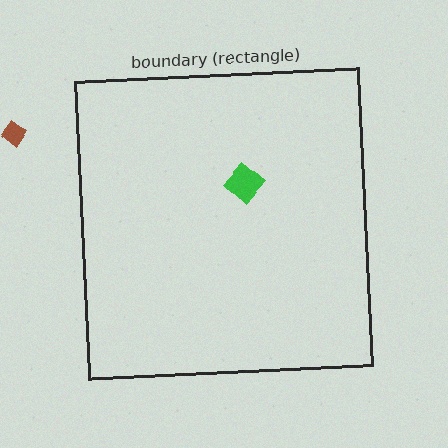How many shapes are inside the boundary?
1 inside, 1 outside.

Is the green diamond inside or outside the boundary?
Inside.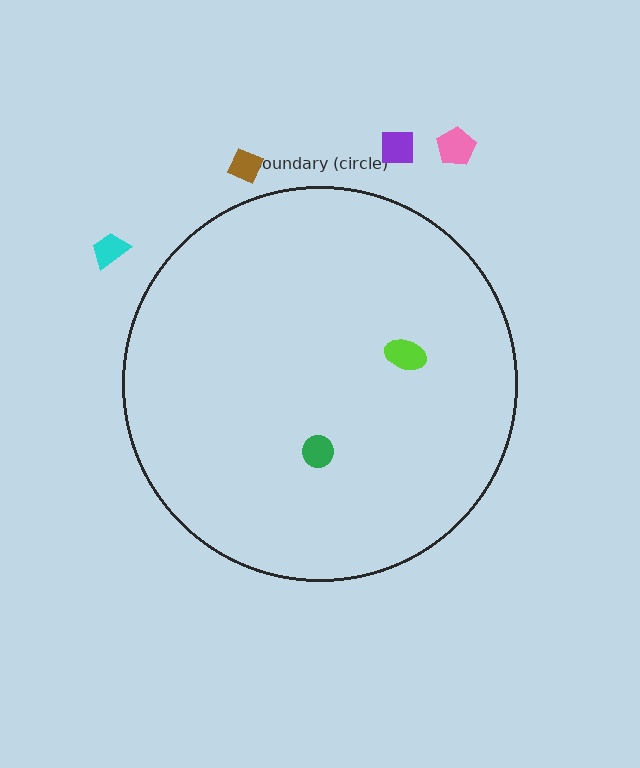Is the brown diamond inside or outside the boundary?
Outside.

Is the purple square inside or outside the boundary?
Outside.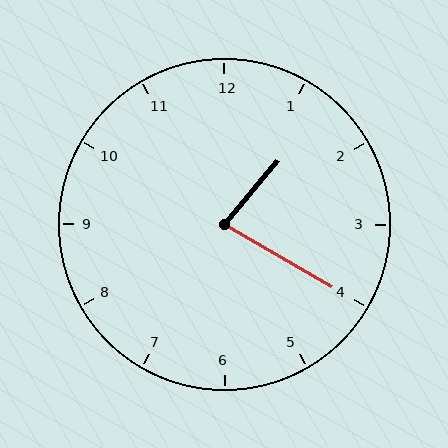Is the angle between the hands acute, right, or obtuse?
It is acute.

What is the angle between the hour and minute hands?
Approximately 80 degrees.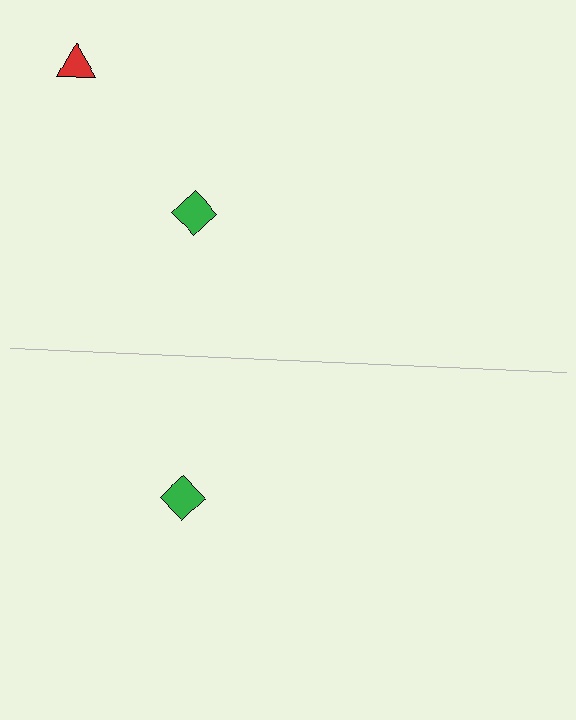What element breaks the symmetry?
A red triangle is missing from the bottom side.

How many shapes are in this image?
There are 3 shapes in this image.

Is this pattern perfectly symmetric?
No, the pattern is not perfectly symmetric. A red triangle is missing from the bottom side.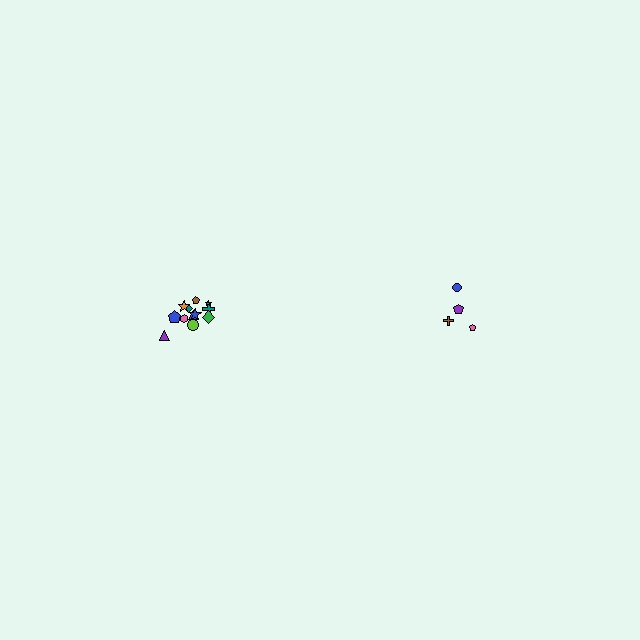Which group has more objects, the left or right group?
The left group.